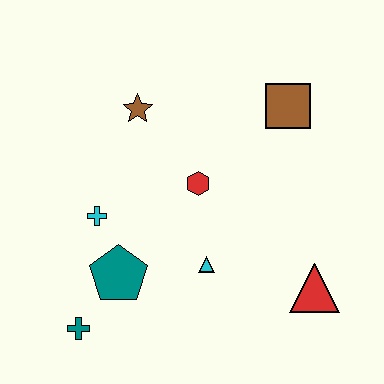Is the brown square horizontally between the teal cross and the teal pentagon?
No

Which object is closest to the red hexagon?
The cyan triangle is closest to the red hexagon.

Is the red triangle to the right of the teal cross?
Yes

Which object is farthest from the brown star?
The red triangle is farthest from the brown star.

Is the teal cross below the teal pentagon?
Yes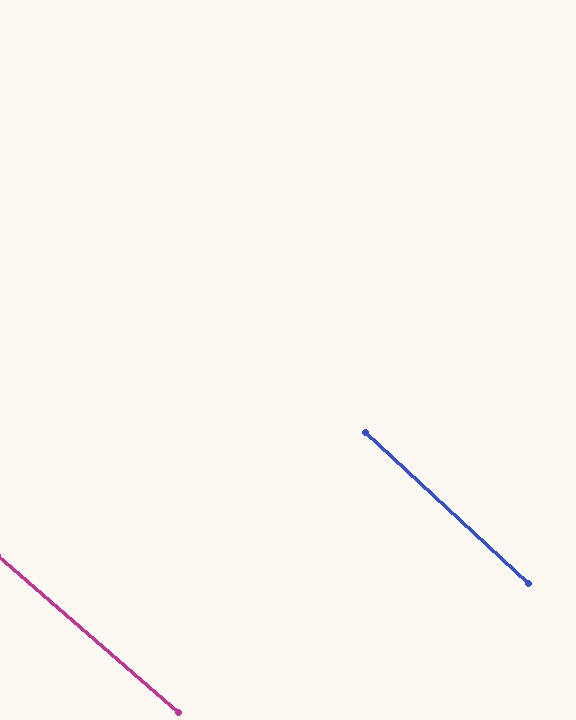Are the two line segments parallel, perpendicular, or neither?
Parallel — their directions differ by only 1.9°.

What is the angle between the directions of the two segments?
Approximately 2 degrees.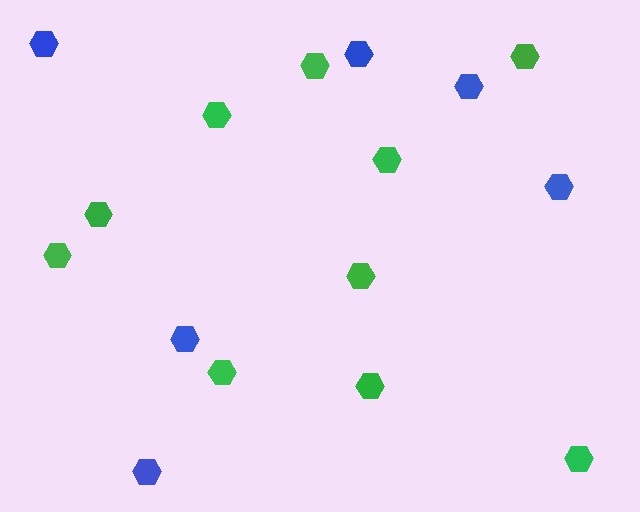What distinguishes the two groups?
There are 2 groups: one group of green hexagons (10) and one group of blue hexagons (6).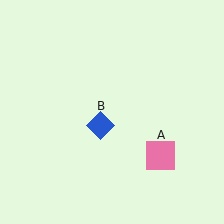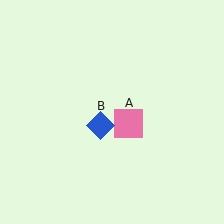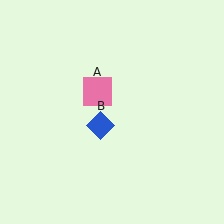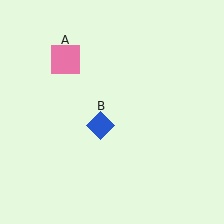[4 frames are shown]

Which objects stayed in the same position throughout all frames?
Blue diamond (object B) remained stationary.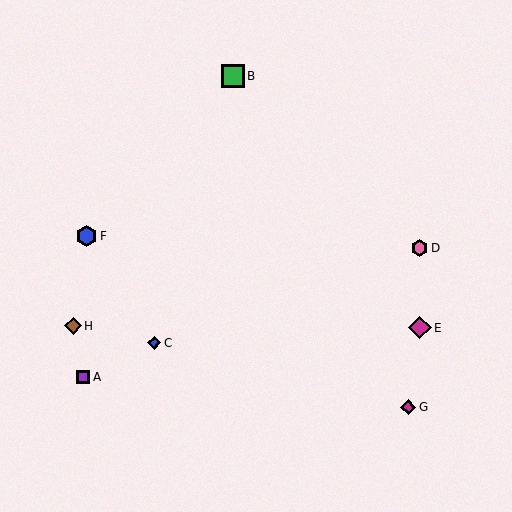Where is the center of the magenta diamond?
The center of the magenta diamond is at (420, 328).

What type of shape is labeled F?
Shape F is a blue hexagon.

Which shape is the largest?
The green square (labeled B) is the largest.